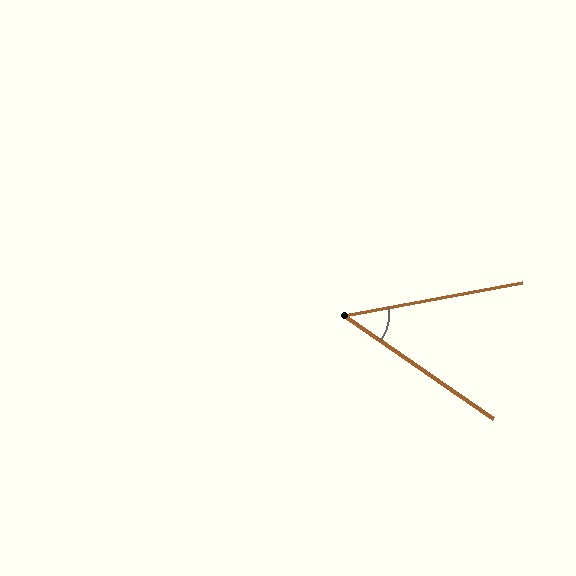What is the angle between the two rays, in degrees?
Approximately 45 degrees.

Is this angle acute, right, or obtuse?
It is acute.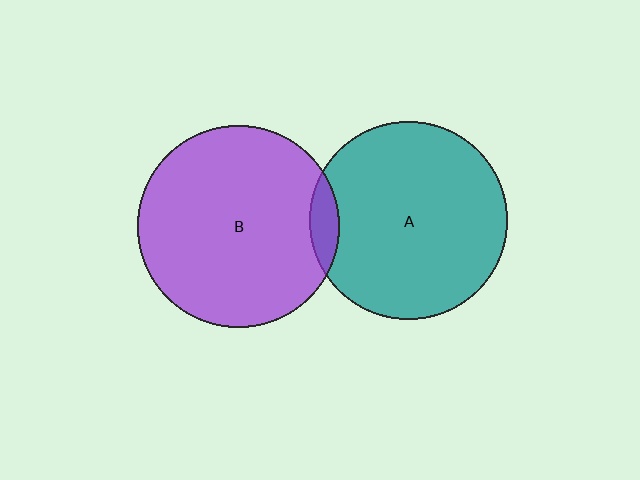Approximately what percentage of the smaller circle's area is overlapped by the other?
Approximately 5%.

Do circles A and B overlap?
Yes.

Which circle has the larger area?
Circle B (purple).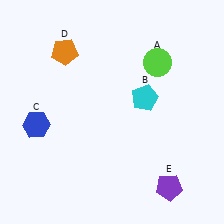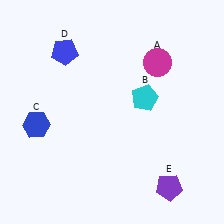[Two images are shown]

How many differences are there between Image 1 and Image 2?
There are 2 differences between the two images.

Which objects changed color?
A changed from lime to magenta. D changed from orange to blue.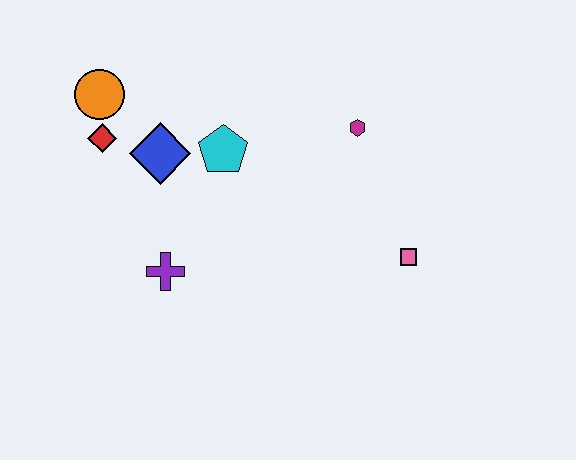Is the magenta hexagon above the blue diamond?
Yes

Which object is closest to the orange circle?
The red diamond is closest to the orange circle.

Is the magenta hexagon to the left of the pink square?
Yes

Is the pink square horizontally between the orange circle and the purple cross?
No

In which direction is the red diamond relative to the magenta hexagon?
The red diamond is to the left of the magenta hexagon.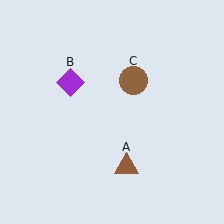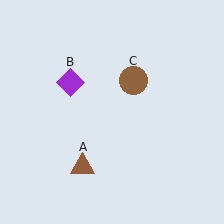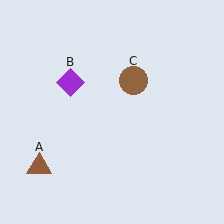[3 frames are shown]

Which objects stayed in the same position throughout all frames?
Purple diamond (object B) and brown circle (object C) remained stationary.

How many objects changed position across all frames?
1 object changed position: brown triangle (object A).